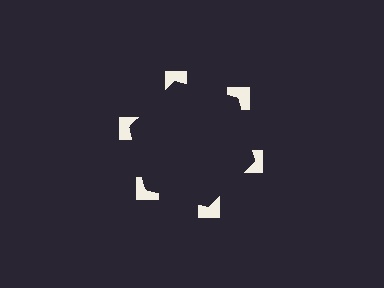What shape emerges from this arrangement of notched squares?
An illusory hexagon — its edges are inferred from the aligned wedge cuts in the notched squares, not physically drawn.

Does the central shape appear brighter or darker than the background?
It typically appears slightly darker than the background, even though no actual brightness change is drawn.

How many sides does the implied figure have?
6 sides.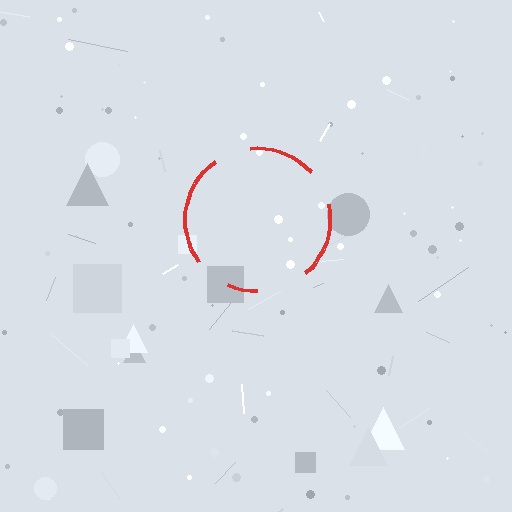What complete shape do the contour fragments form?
The contour fragments form a circle.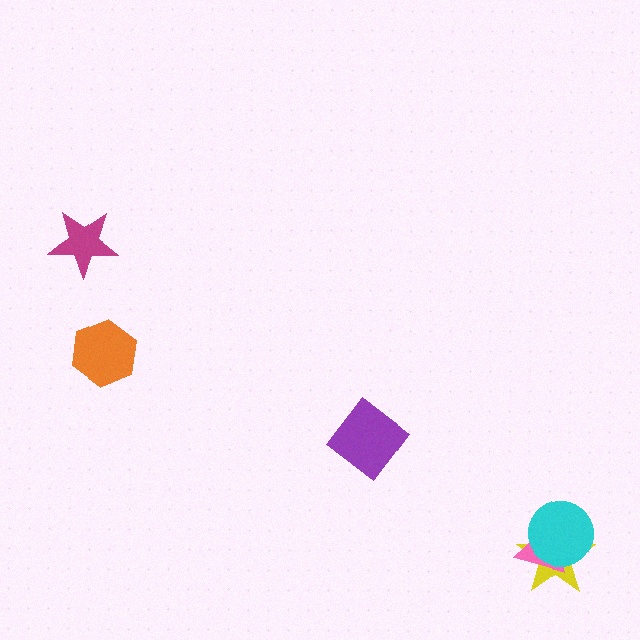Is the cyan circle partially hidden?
No, no other shape covers it.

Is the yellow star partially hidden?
Yes, it is partially covered by another shape.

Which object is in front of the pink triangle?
The cyan circle is in front of the pink triangle.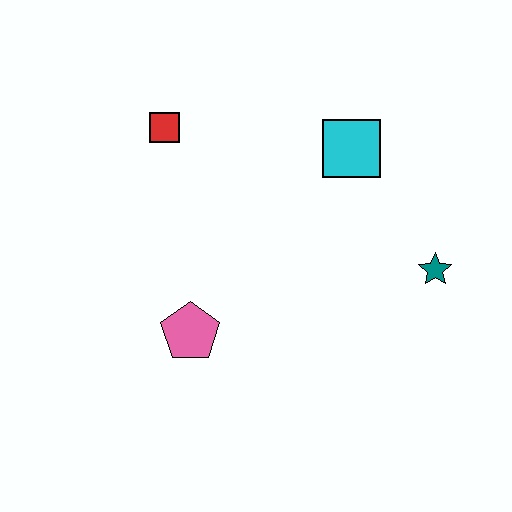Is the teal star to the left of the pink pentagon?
No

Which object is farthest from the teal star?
The red square is farthest from the teal star.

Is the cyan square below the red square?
Yes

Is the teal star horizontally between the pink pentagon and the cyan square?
No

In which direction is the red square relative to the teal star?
The red square is to the left of the teal star.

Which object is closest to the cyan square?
The teal star is closest to the cyan square.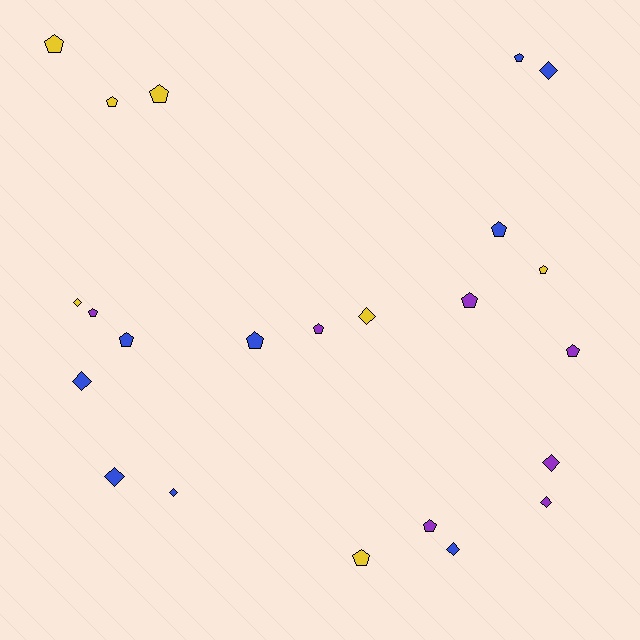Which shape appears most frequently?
Pentagon, with 14 objects.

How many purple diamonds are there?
There are 2 purple diamonds.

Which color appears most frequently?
Blue, with 9 objects.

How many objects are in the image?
There are 23 objects.